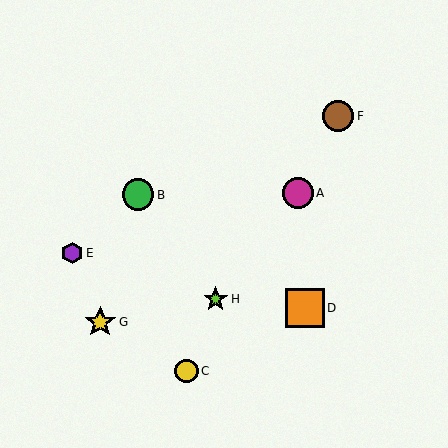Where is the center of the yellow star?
The center of the yellow star is at (100, 322).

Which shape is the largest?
The orange square (labeled D) is the largest.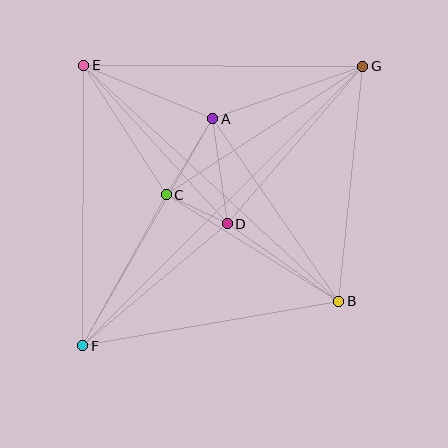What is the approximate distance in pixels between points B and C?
The distance between B and C is approximately 203 pixels.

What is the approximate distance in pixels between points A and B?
The distance between A and B is approximately 222 pixels.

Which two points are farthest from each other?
Points F and G are farthest from each other.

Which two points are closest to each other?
Points C and D are closest to each other.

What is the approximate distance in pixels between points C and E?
The distance between C and E is approximately 154 pixels.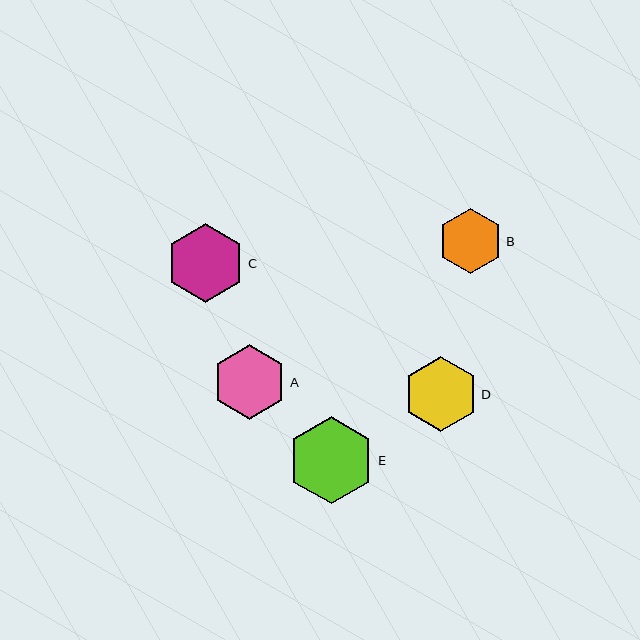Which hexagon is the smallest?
Hexagon B is the smallest with a size of approximately 65 pixels.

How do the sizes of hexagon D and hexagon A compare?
Hexagon D and hexagon A are approximately the same size.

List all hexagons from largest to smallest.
From largest to smallest: E, C, D, A, B.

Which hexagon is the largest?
Hexagon E is the largest with a size of approximately 87 pixels.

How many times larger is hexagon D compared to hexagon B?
Hexagon D is approximately 1.2 times the size of hexagon B.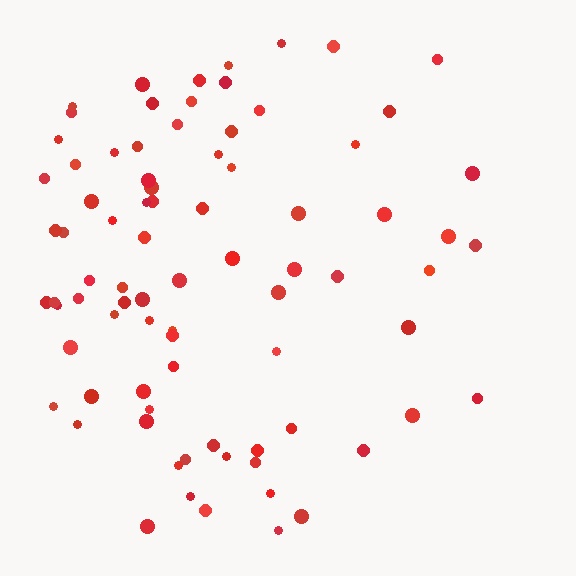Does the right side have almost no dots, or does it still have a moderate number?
Still a moderate number, just noticeably fewer than the left.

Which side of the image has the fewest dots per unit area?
The right.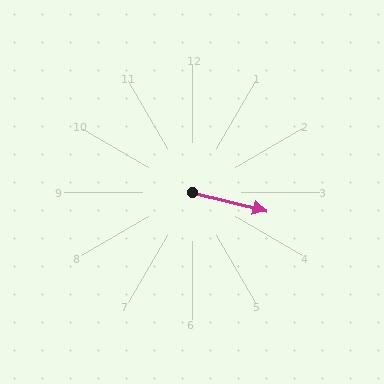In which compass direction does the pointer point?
East.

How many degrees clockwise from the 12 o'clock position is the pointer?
Approximately 104 degrees.